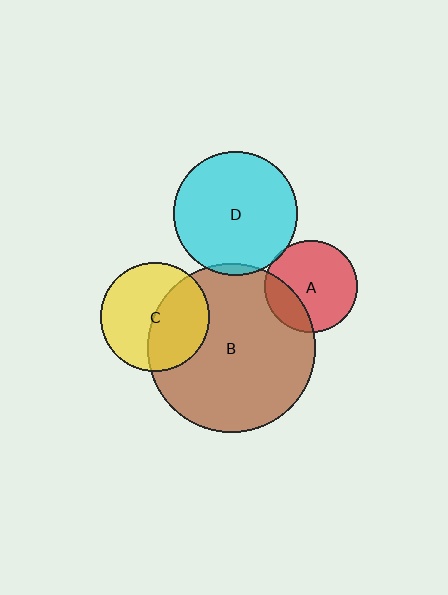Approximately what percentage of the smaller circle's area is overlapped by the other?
Approximately 5%.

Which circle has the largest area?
Circle B (brown).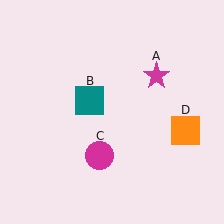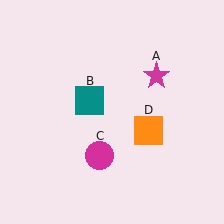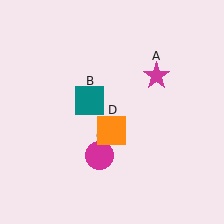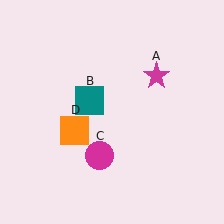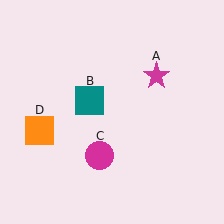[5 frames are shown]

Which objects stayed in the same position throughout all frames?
Magenta star (object A) and teal square (object B) and magenta circle (object C) remained stationary.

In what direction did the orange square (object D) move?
The orange square (object D) moved left.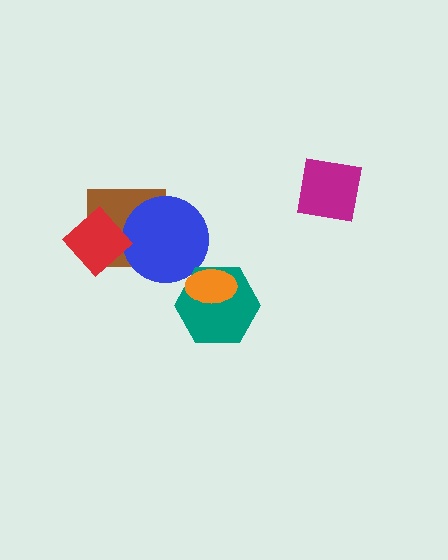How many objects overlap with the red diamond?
2 objects overlap with the red diamond.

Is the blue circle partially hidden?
Yes, it is partially covered by another shape.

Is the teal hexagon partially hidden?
Yes, it is partially covered by another shape.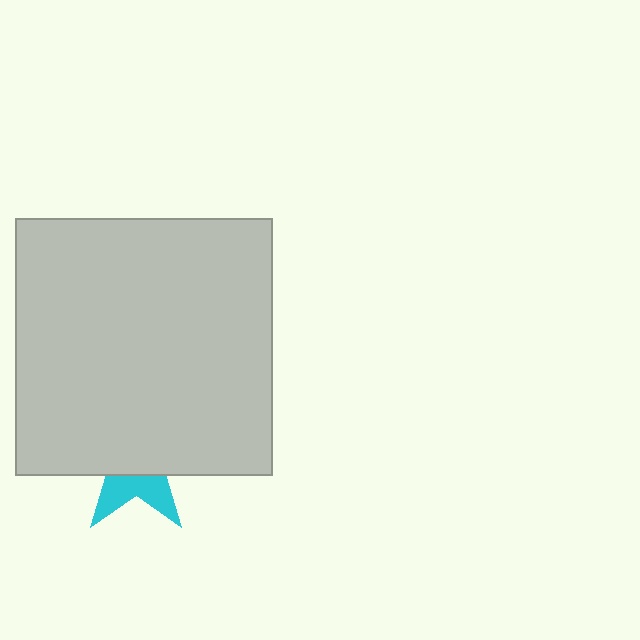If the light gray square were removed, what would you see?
You would see the complete cyan star.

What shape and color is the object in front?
The object in front is a light gray square.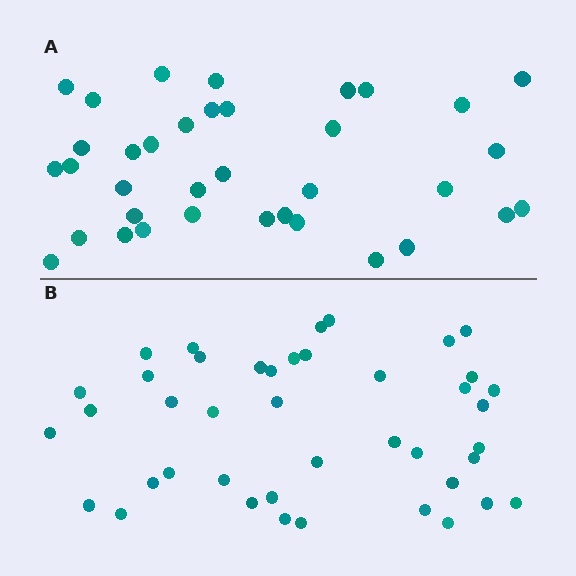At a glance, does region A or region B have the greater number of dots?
Region B (the bottom region) has more dots.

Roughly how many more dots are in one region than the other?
Region B has about 6 more dots than region A.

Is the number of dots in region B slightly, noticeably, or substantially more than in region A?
Region B has only slightly more — the two regions are fairly close. The ratio is roughly 1.2 to 1.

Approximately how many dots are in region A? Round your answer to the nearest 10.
About 40 dots. (The exact count is 36, which rounds to 40.)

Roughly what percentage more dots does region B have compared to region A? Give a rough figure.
About 15% more.